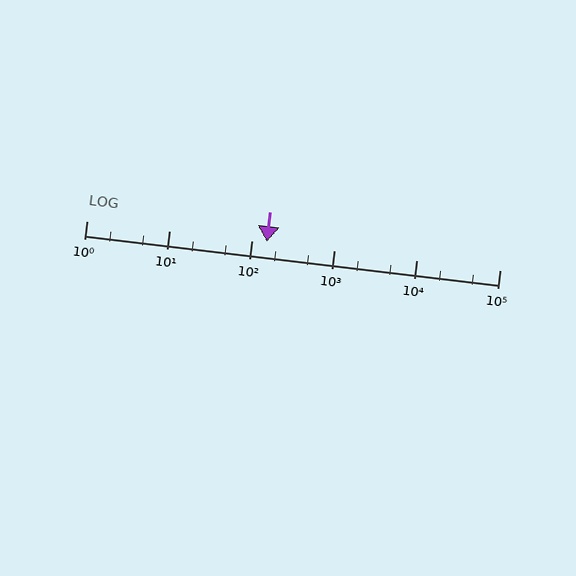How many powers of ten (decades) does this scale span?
The scale spans 5 decades, from 1 to 100000.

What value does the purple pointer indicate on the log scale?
The pointer indicates approximately 150.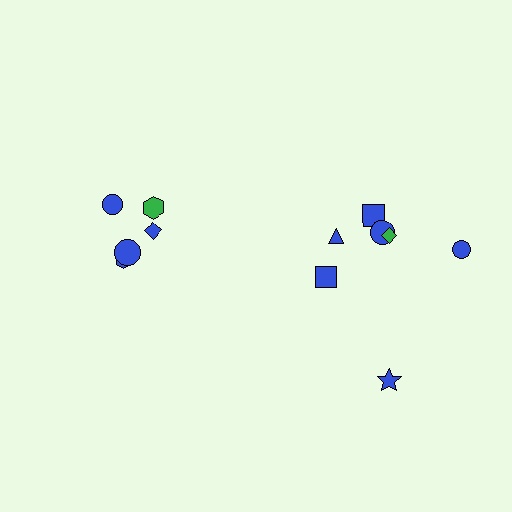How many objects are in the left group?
There are 5 objects.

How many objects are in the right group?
There are 7 objects.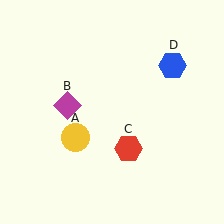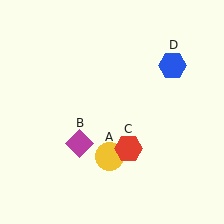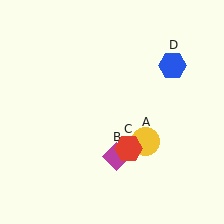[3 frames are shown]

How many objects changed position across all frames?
2 objects changed position: yellow circle (object A), magenta diamond (object B).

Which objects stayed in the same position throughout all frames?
Red hexagon (object C) and blue hexagon (object D) remained stationary.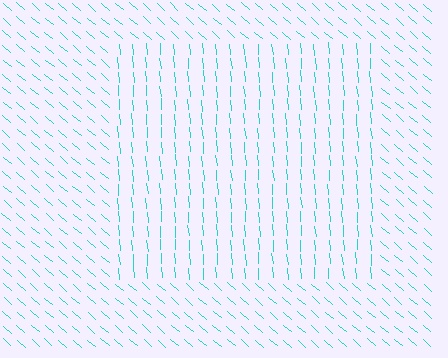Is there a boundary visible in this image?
Yes, there is a texture boundary formed by a change in line orientation.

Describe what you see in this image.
The image is filled with small cyan line segments. A rectangle region in the image has lines oriented differently from the surrounding lines, creating a visible texture boundary.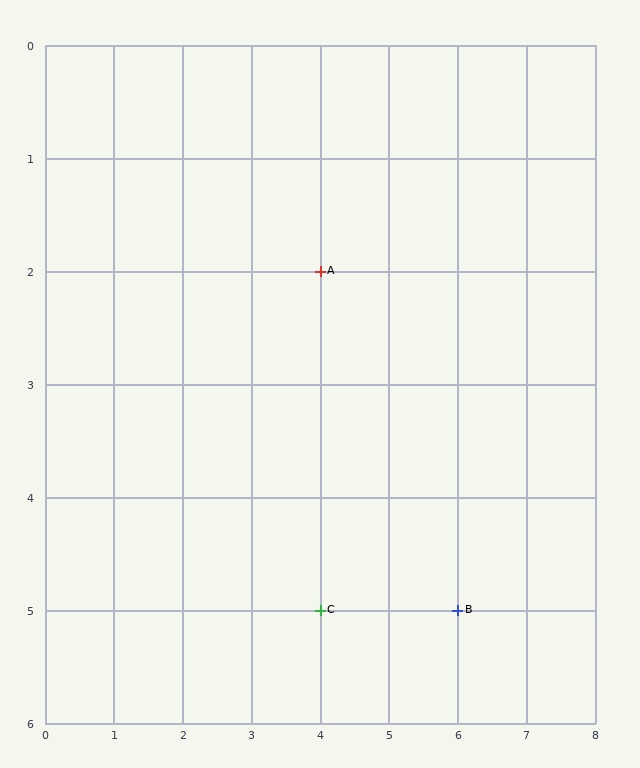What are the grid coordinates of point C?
Point C is at grid coordinates (4, 5).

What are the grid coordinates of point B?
Point B is at grid coordinates (6, 5).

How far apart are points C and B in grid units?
Points C and B are 2 columns apart.